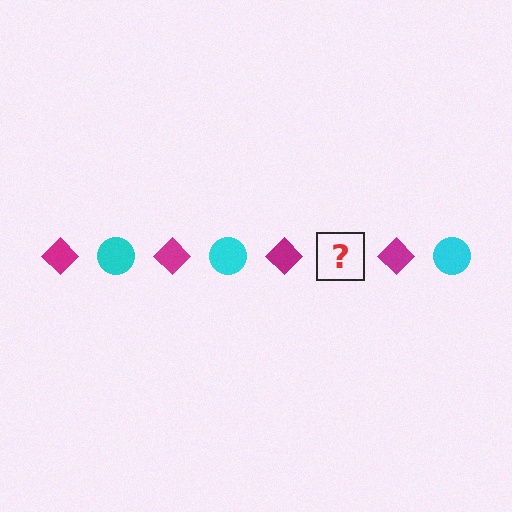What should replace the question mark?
The question mark should be replaced with a cyan circle.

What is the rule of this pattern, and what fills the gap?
The rule is that the pattern alternates between magenta diamond and cyan circle. The gap should be filled with a cyan circle.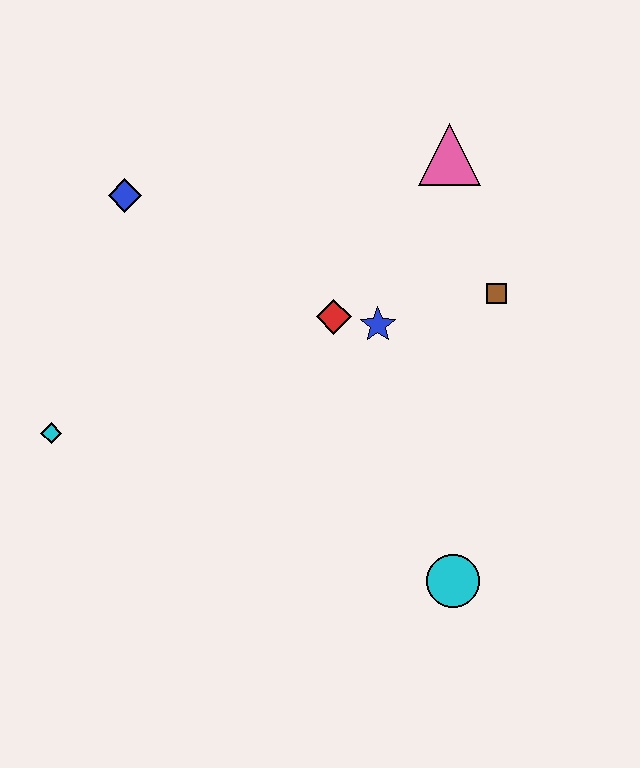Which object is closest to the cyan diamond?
The blue diamond is closest to the cyan diamond.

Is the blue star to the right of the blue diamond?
Yes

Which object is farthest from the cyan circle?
The blue diamond is farthest from the cyan circle.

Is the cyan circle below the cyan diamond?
Yes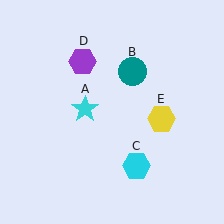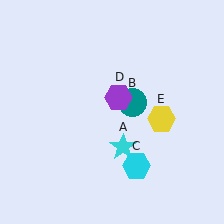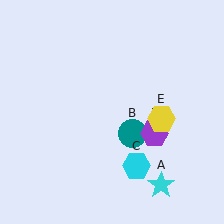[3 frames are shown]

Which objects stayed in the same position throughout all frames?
Cyan hexagon (object C) and yellow hexagon (object E) remained stationary.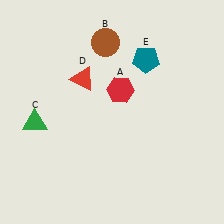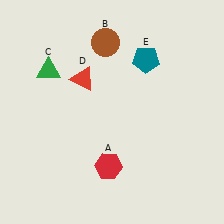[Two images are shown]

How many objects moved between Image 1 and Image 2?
2 objects moved between the two images.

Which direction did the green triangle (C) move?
The green triangle (C) moved up.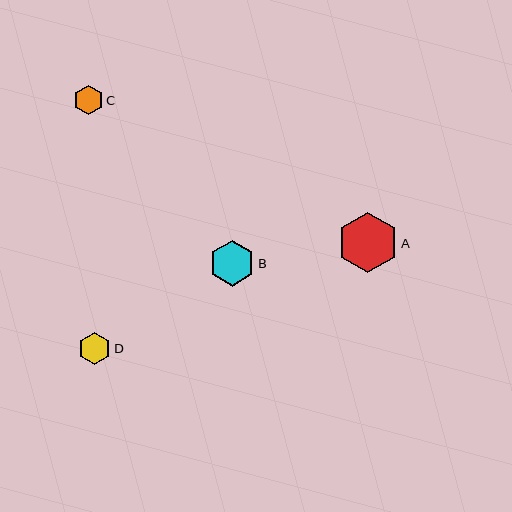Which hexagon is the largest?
Hexagon A is the largest with a size of approximately 61 pixels.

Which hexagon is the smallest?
Hexagon C is the smallest with a size of approximately 29 pixels.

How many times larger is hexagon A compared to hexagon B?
Hexagon A is approximately 1.3 times the size of hexagon B.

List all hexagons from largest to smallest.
From largest to smallest: A, B, D, C.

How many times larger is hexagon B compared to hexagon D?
Hexagon B is approximately 1.4 times the size of hexagon D.